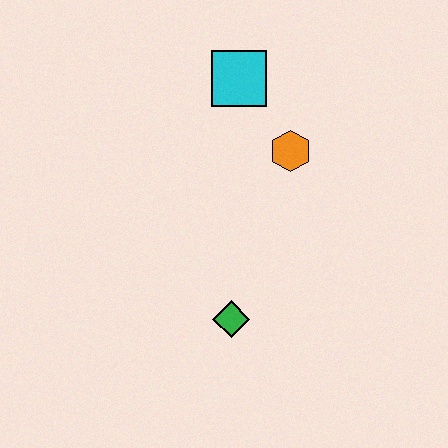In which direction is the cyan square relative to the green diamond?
The cyan square is above the green diamond.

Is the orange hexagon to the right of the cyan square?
Yes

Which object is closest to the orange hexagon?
The cyan square is closest to the orange hexagon.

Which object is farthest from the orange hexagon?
The green diamond is farthest from the orange hexagon.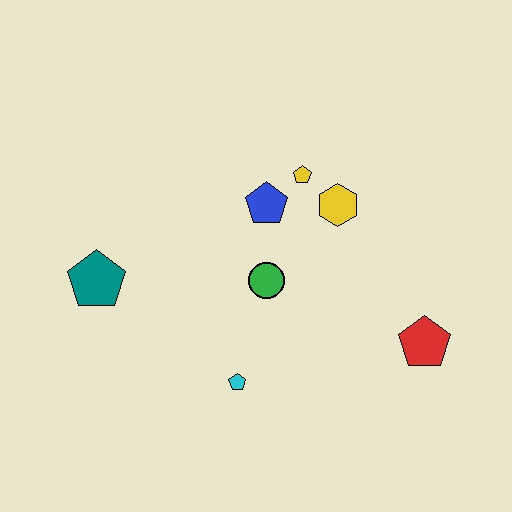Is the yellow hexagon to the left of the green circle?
No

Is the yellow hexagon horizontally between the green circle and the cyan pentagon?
No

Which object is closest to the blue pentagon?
The yellow pentagon is closest to the blue pentagon.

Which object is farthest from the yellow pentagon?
The teal pentagon is farthest from the yellow pentagon.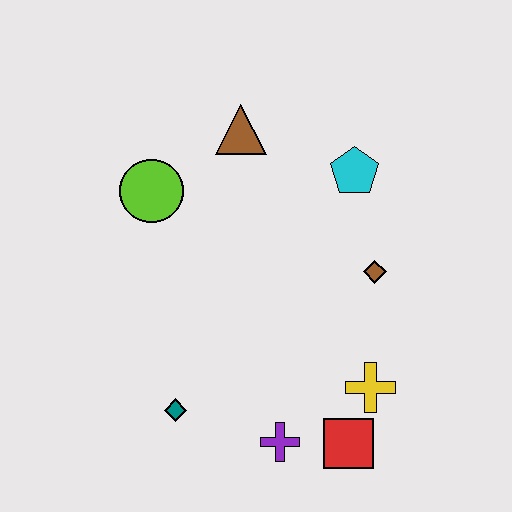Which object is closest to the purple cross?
The red square is closest to the purple cross.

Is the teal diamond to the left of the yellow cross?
Yes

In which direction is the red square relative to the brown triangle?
The red square is below the brown triangle.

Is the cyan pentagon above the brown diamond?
Yes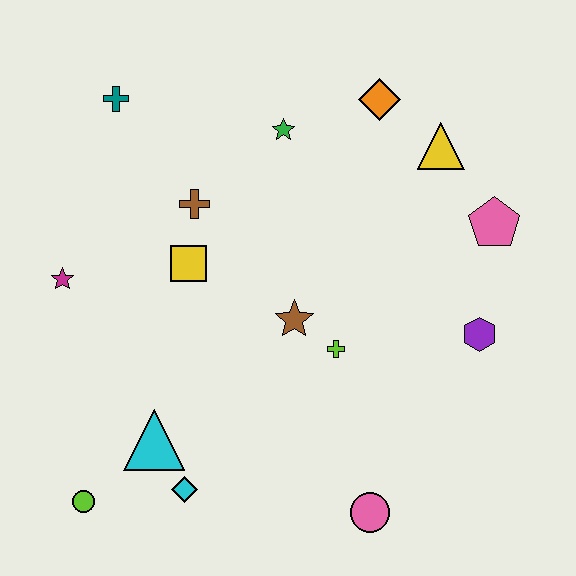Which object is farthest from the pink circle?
The teal cross is farthest from the pink circle.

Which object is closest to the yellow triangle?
The orange diamond is closest to the yellow triangle.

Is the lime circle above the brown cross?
No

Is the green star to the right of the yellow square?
Yes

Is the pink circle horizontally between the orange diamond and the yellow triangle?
No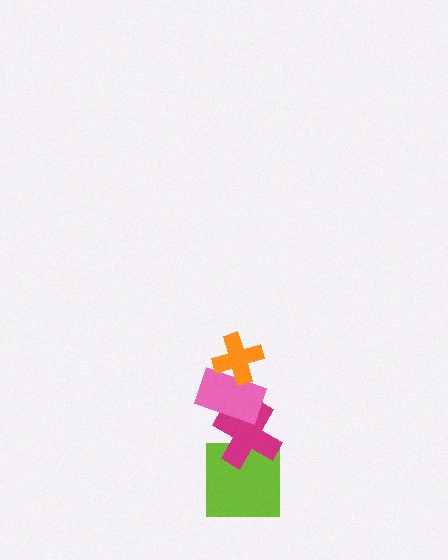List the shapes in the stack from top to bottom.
From top to bottom: the orange cross, the pink rectangle, the magenta cross, the lime square.